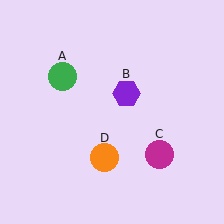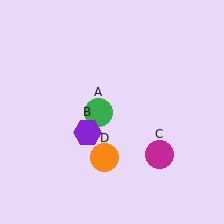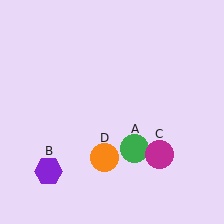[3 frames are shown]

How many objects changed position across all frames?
2 objects changed position: green circle (object A), purple hexagon (object B).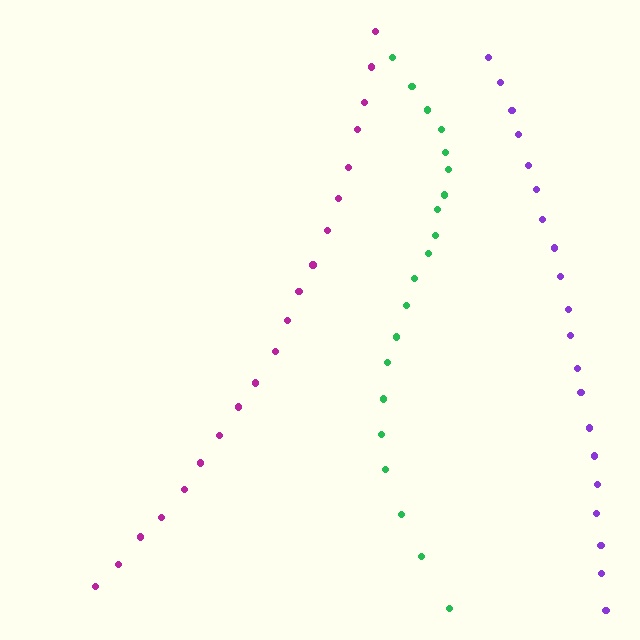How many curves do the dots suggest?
There are 3 distinct paths.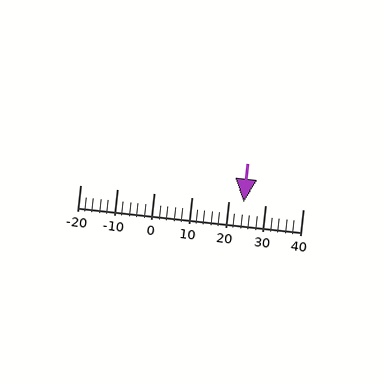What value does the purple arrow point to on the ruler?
The purple arrow points to approximately 24.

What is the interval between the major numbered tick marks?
The major tick marks are spaced 10 units apart.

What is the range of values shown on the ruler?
The ruler shows values from -20 to 40.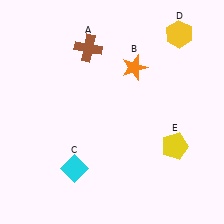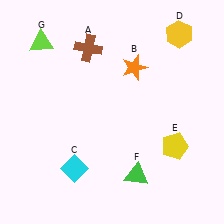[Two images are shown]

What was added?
A green triangle (F), a lime triangle (G) were added in Image 2.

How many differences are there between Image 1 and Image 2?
There are 2 differences between the two images.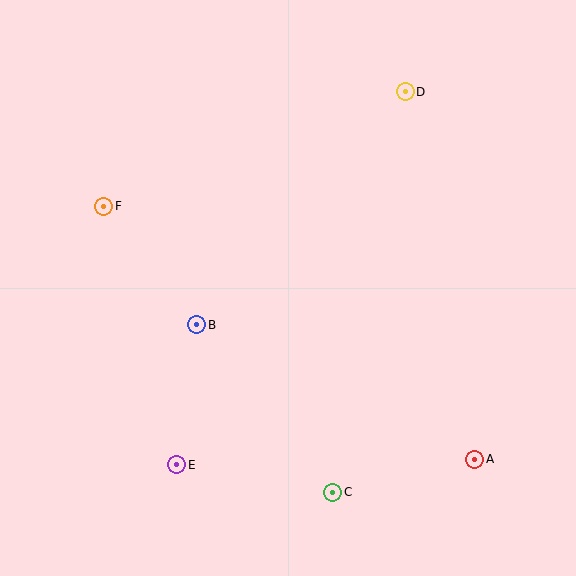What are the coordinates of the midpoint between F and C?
The midpoint between F and C is at (218, 349).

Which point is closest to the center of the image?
Point B at (197, 325) is closest to the center.